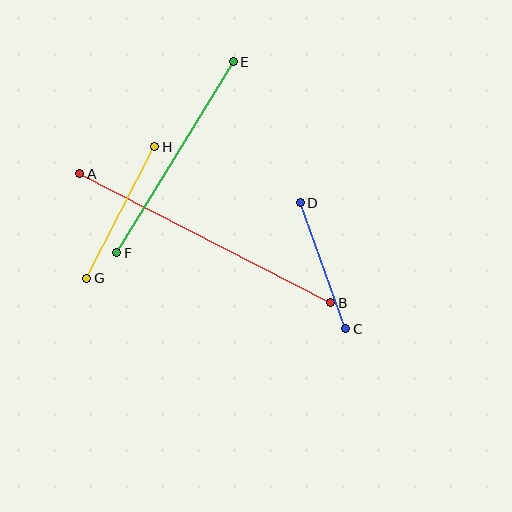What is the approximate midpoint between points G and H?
The midpoint is at approximately (121, 213) pixels.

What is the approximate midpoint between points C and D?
The midpoint is at approximately (323, 266) pixels.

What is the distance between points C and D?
The distance is approximately 134 pixels.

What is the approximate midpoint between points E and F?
The midpoint is at approximately (175, 157) pixels.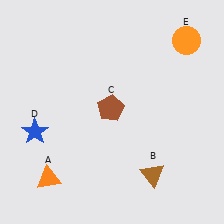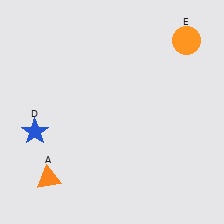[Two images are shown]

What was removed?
The brown triangle (B), the brown pentagon (C) were removed in Image 2.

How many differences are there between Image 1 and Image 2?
There are 2 differences between the two images.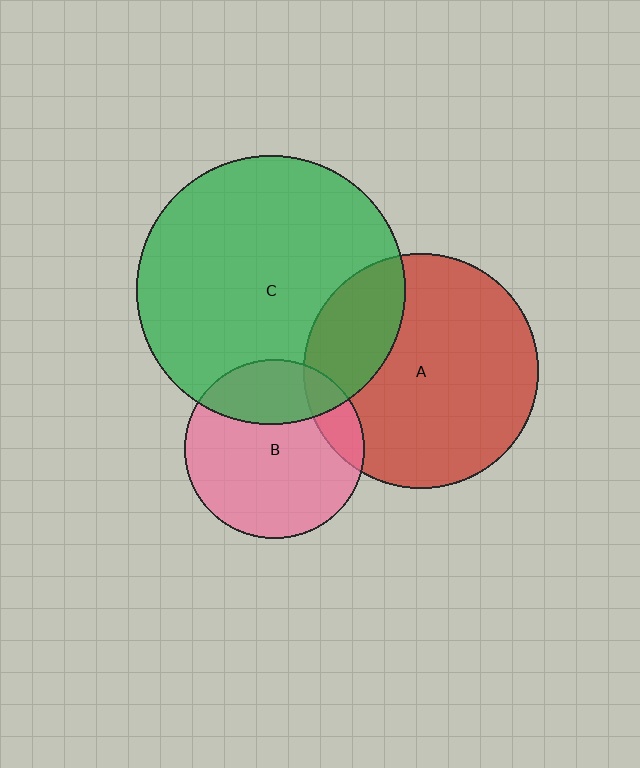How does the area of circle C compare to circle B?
Approximately 2.2 times.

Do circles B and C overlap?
Yes.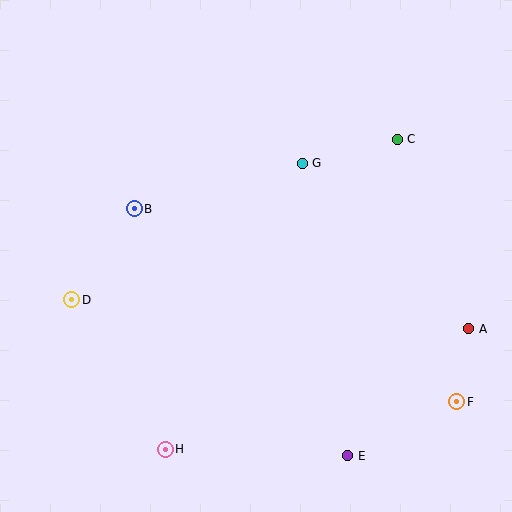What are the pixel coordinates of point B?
Point B is at (134, 209).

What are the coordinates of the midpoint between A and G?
The midpoint between A and G is at (385, 246).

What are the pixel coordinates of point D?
Point D is at (72, 300).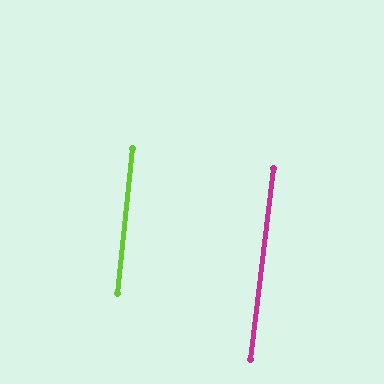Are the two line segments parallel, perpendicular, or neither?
Parallel — their directions differ by only 1.1°.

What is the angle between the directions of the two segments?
Approximately 1 degree.